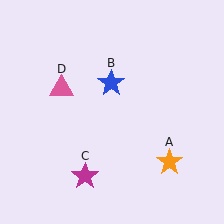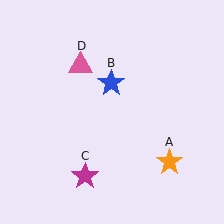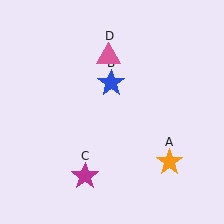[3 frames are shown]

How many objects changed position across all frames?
1 object changed position: pink triangle (object D).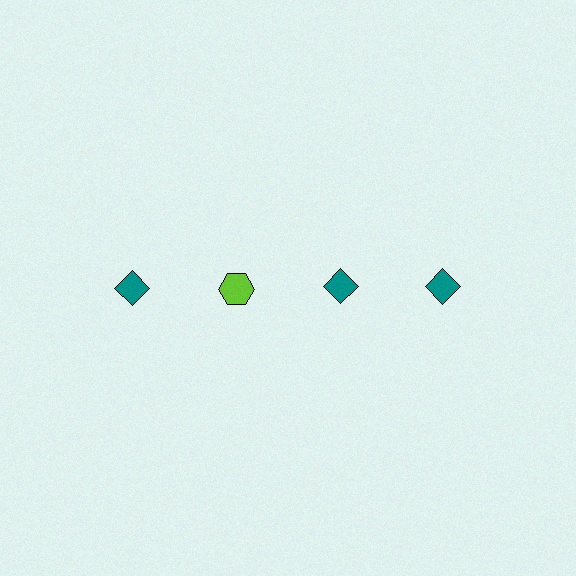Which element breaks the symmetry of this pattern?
The lime hexagon in the top row, second from left column breaks the symmetry. All other shapes are teal diamonds.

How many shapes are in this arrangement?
There are 4 shapes arranged in a grid pattern.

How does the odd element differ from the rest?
It differs in both color (lime instead of teal) and shape (hexagon instead of diamond).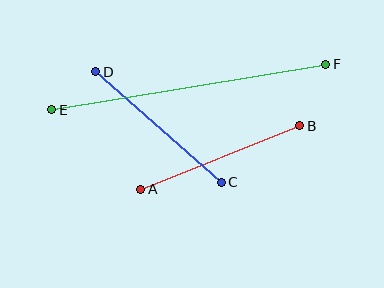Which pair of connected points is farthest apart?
Points E and F are farthest apart.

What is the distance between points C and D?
The distance is approximately 167 pixels.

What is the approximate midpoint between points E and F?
The midpoint is at approximately (189, 87) pixels.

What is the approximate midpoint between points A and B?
The midpoint is at approximately (220, 158) pixels.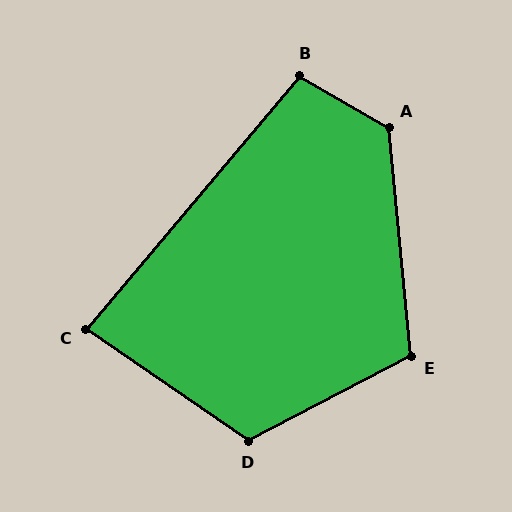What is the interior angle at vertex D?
Approximately 118 degrees (obtuse).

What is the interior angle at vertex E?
Approximately 112 degrees (obtuse).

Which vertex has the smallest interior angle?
C, at approximately 84 degrees.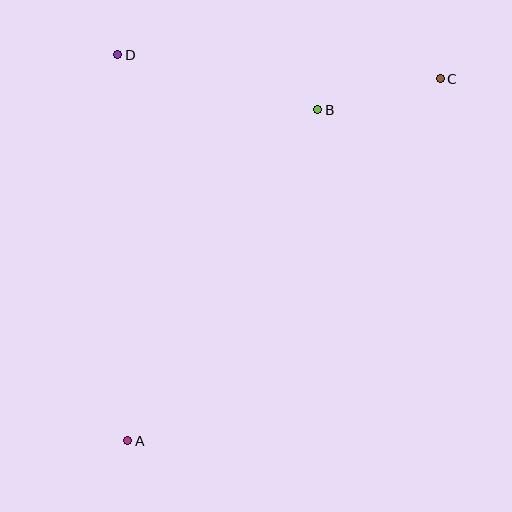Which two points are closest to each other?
Points B and C are closest to each other.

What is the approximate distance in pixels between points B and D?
The distance between B and D is approximately 207 pixels.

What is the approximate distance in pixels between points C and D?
The distance between C and D is approximately 323 pixels.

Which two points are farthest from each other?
Points A and C are farthest from each other.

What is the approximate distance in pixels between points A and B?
The distance between A and B is approximately 382 pixels.